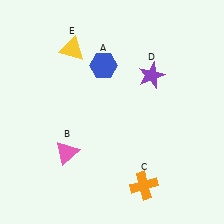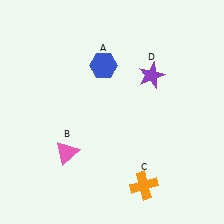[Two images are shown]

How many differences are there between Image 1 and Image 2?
There is 1 difference between the two images.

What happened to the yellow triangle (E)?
The yellow triangle (E) was removed in Image 2. It was in the top-left area of Image 1.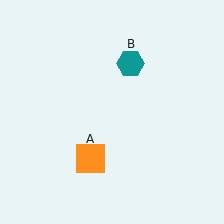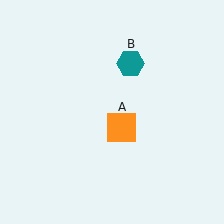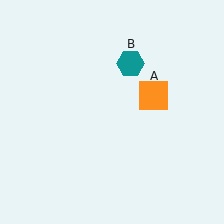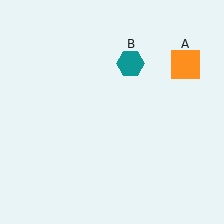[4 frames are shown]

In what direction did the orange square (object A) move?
The orange square (object A) moved up and to the right.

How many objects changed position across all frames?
1 object changed position: orange square (object A).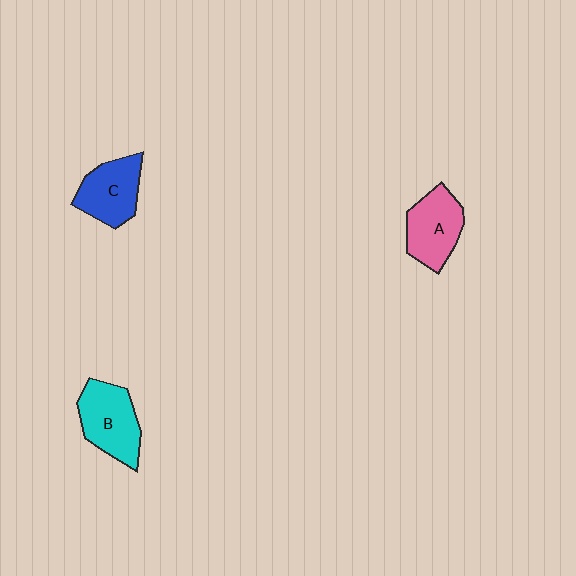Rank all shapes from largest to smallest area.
From largest to smallest: B (cyan), A (pink), C (blue).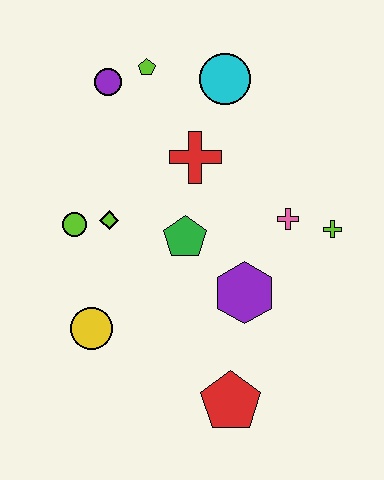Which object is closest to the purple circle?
The lime pentagon is closest to the purple circle.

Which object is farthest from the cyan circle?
The red pentagon is farthest from the cyan circle.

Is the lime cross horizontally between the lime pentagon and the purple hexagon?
No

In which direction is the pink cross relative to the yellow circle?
The pink cross is to the right of the yellow circle.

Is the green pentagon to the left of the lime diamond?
No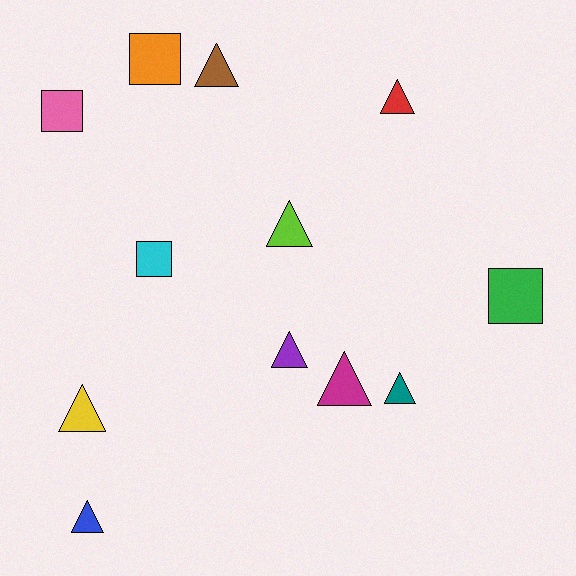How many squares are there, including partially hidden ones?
There are 4 squares.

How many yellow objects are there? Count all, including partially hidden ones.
There is 1 yellow object.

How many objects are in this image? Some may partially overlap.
There are 12 objects.